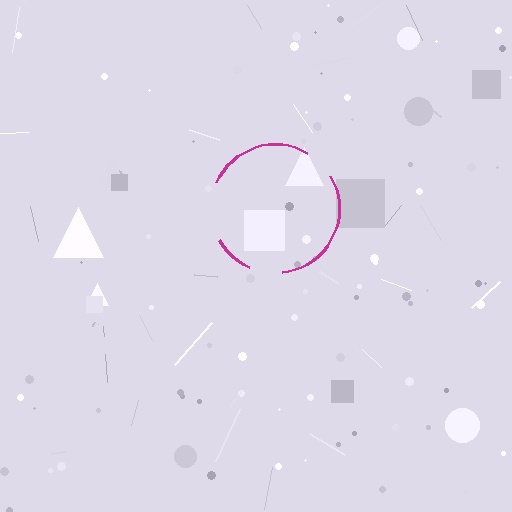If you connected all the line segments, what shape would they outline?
They would outline a circle.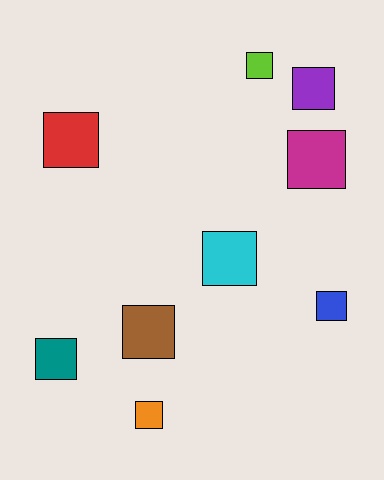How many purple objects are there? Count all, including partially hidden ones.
There is 1 purple object.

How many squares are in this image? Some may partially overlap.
There are 9 squares.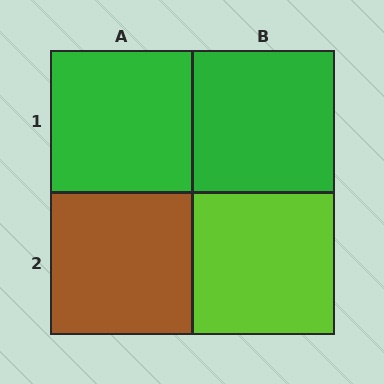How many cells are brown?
1 cell is brown.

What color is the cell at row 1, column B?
Green.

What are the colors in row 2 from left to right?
Brown, lime.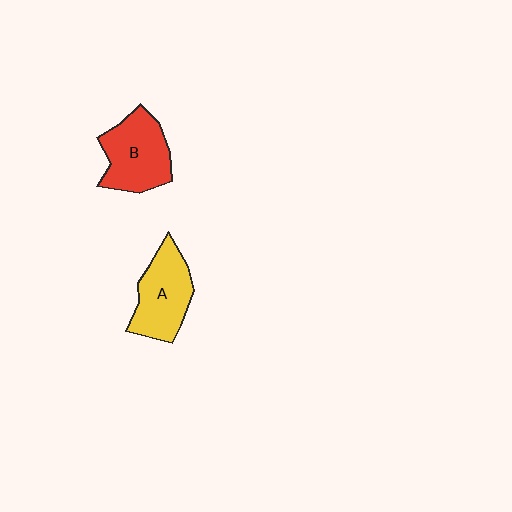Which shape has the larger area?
Shape B (red).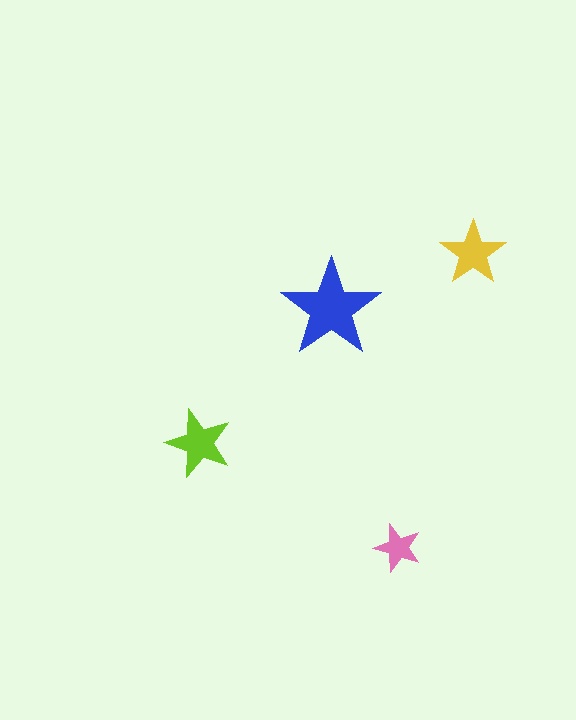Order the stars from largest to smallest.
the blue one, the lime one, the yellow one, the pink one.